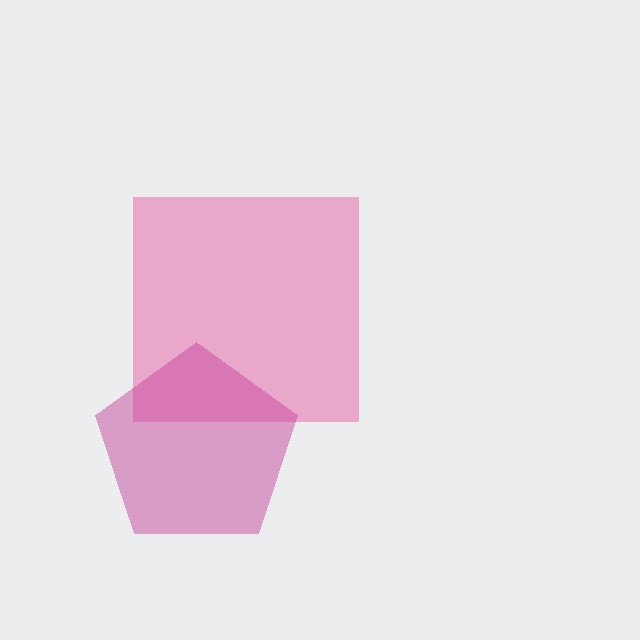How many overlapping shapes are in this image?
There are 2 overlapping shapes in the image.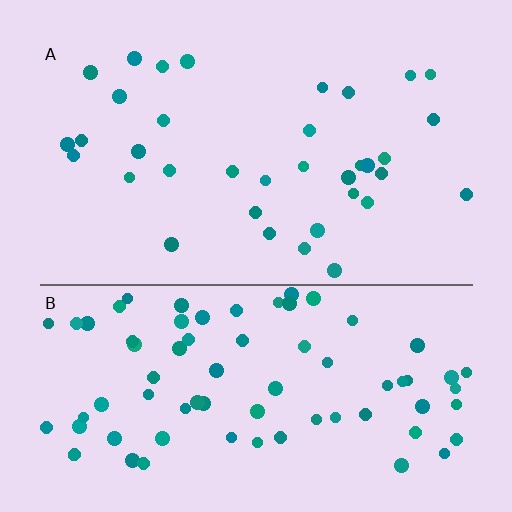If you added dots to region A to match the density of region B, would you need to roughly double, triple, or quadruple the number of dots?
Approximately double.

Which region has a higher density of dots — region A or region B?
B (the bottom).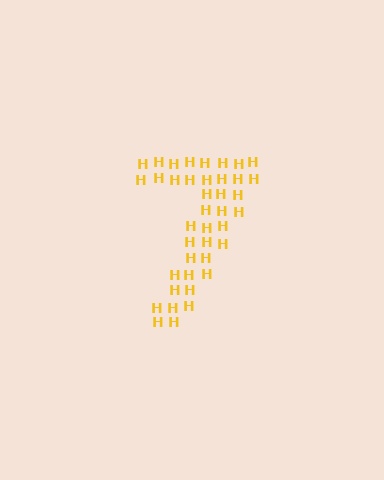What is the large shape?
The large shape is the digit 7.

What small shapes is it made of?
It is made of small letter H's.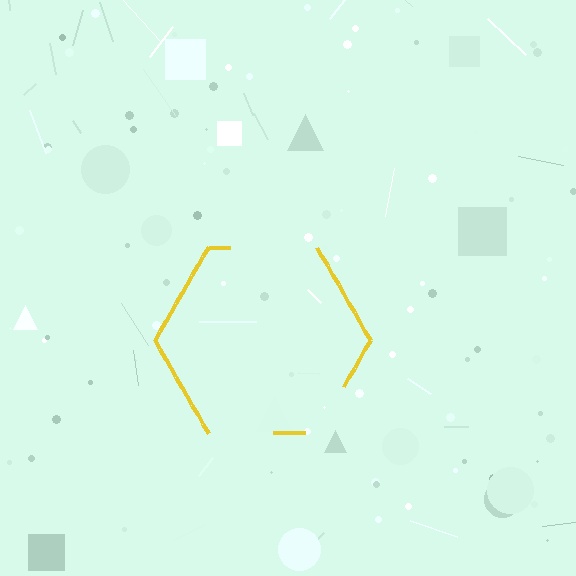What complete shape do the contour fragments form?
The contour fragments form a hexagon.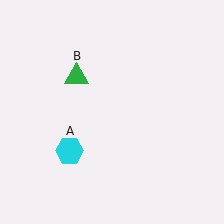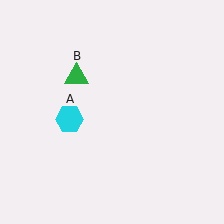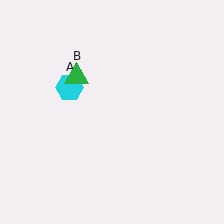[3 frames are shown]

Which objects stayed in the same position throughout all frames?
Green triangle (object B) remained stationary.